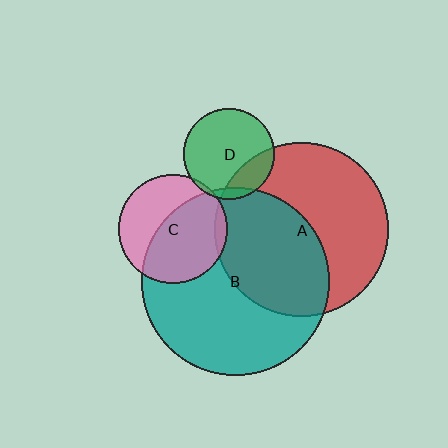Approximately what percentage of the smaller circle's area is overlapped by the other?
Approximately 5%.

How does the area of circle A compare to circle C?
Approximately 2.6 times.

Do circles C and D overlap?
Yes.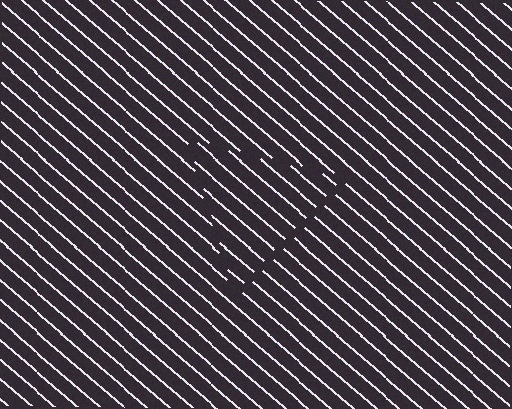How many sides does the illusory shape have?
3 sides — the line-ends trace a triangle.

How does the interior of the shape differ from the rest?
The interior of the shape contains the same grating, shifted by half a period — the contour is defined by the phase discontinuity where line-ends from the inner and outer gratings abut.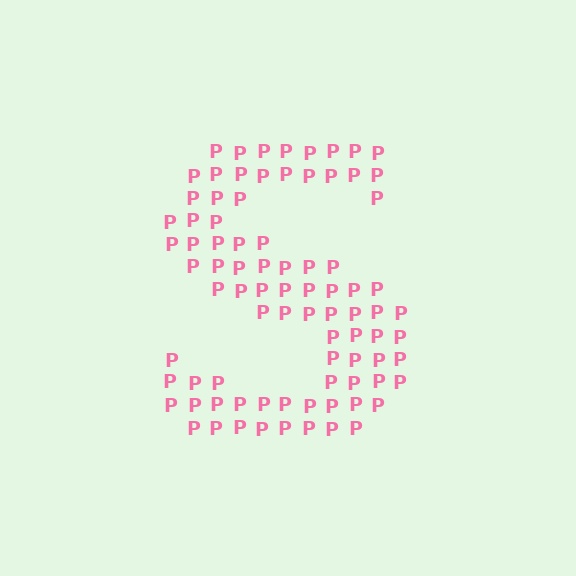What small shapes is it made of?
It is made of small letter P's.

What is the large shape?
The large shape is the letter S.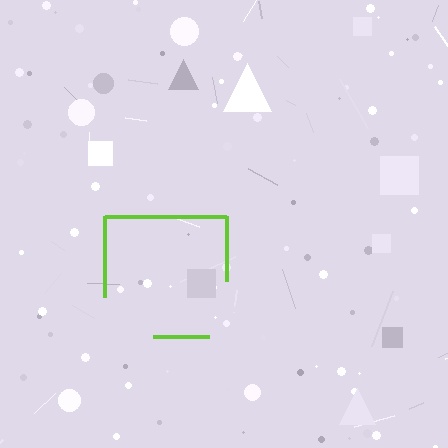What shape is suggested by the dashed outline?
The dashed outline suggests a square.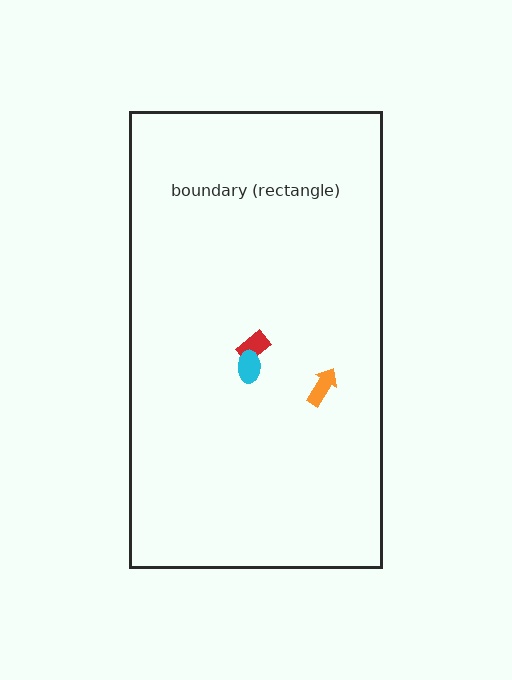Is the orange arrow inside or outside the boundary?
Inside.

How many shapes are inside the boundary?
3 inside, 0 outside.